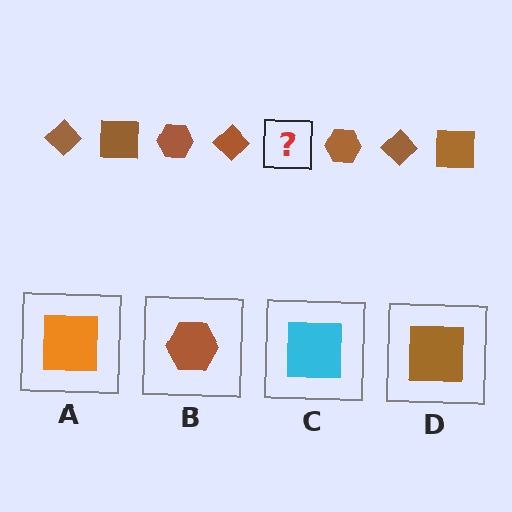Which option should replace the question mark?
Option D.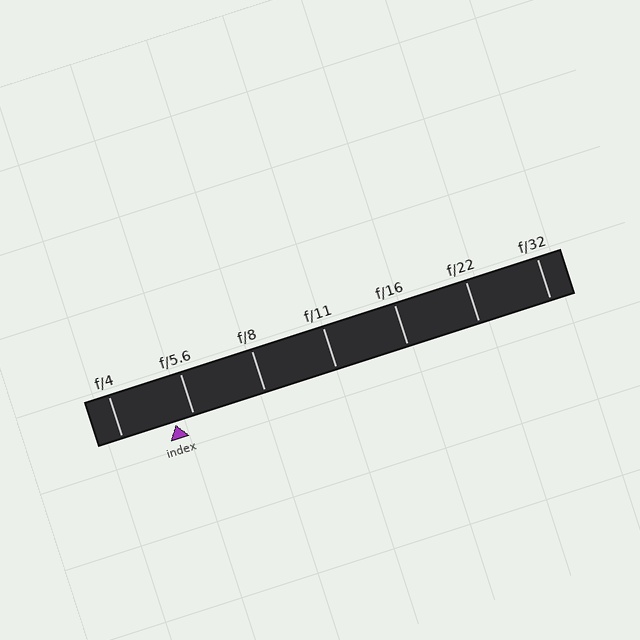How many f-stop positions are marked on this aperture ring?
There are 7 f-stop positions marked.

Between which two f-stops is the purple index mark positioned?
The index mark is between f/4 and f/5.6.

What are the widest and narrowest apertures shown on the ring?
The widest aperture shown is f/4 and the narrowest is f/32.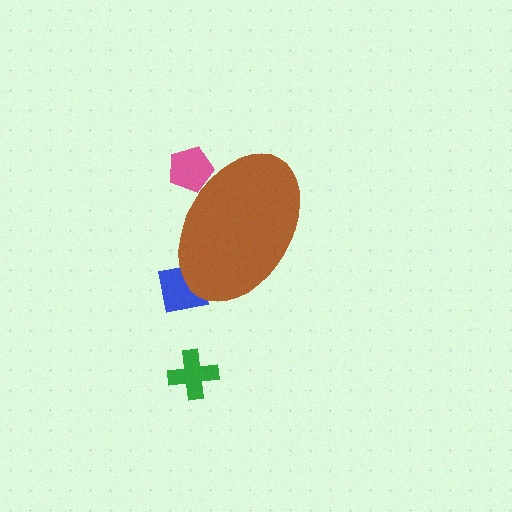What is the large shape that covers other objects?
A brown ellipse.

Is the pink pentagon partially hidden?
Yes, the pink pentagon is partially hidden behind the brown ellipse.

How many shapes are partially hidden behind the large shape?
2 shapes are partially hidden.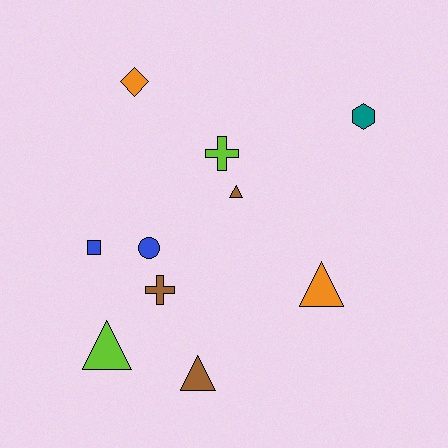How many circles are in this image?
There is 1 circle.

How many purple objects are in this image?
There are no purple objects.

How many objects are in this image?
There are 10 objects.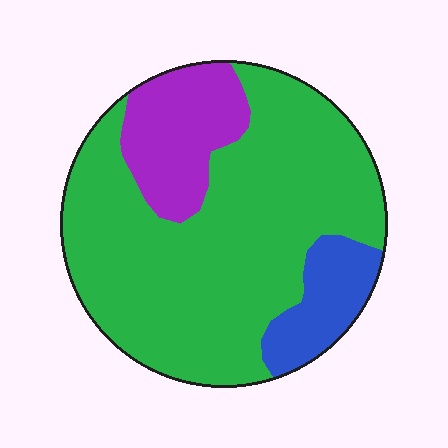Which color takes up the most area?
Green, at roughly 70%.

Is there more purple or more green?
Green.